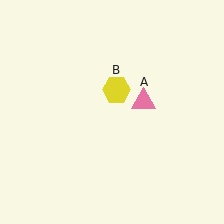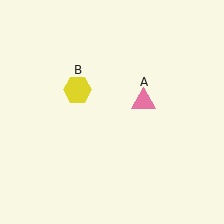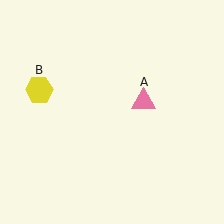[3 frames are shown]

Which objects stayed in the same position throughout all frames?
Pink triangle (object A) remained stationary.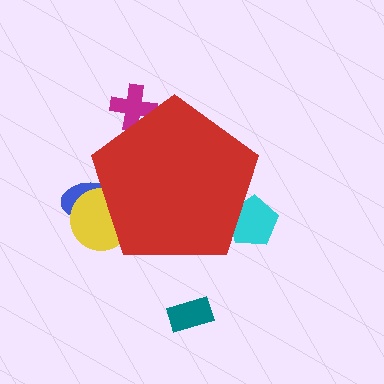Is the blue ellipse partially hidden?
Yes, the blue ellipse is partially hidden behind the red pentagon.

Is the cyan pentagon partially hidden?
Yes, the cyan pentagon is partially hidden behind the red pentagon.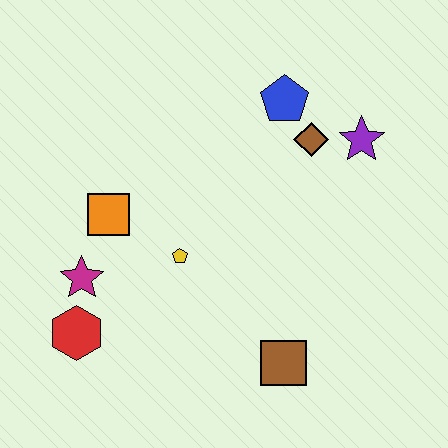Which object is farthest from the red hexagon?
The purple star is farthest from the red hexagon.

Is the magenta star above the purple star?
No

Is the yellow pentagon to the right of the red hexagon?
Yes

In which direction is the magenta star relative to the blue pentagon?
The magenta star is to the left of the blue pentagon.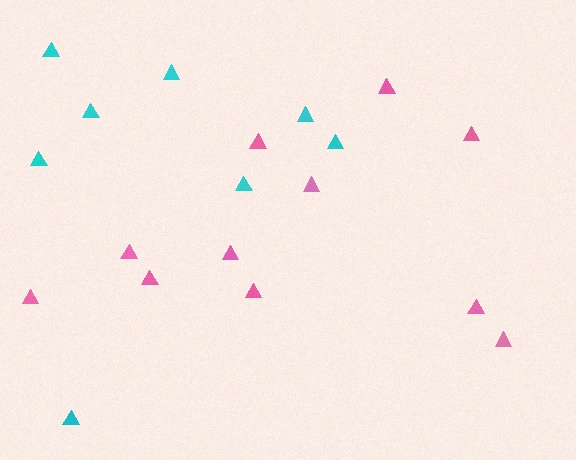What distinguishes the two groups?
There are 2 groups: one group of cyan triangles (8) and one group of pink triangles (11).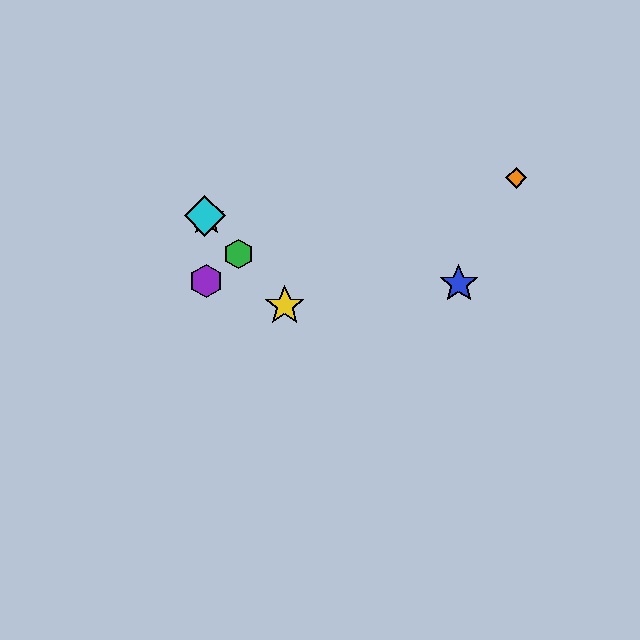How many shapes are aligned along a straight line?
4 shapes (the red star, the green hexagon, the yellow star, the cyan diamond) are aligned along a straight line.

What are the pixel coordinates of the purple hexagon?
The purple hexagon is at (206, 281).